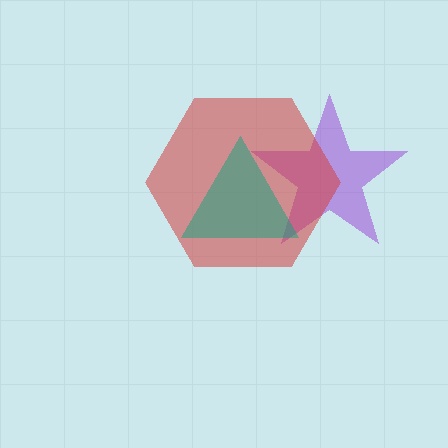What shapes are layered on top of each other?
The layered shapes are: a purple star, a red hexagon, a teal triangle.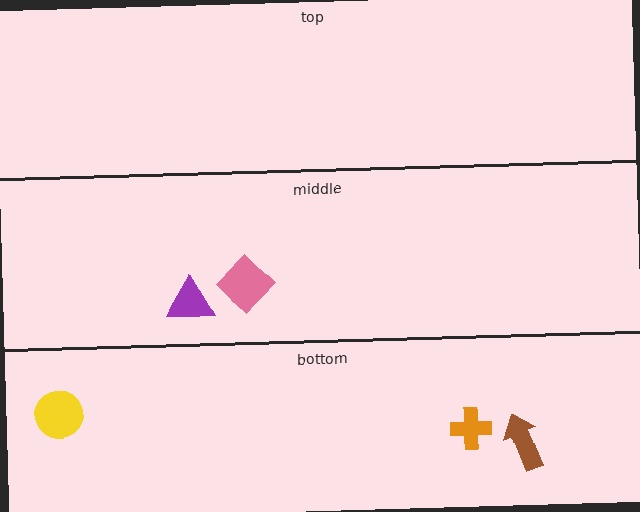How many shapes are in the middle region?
2.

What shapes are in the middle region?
The pink diamond, the purple triangle.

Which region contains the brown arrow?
The bottom region.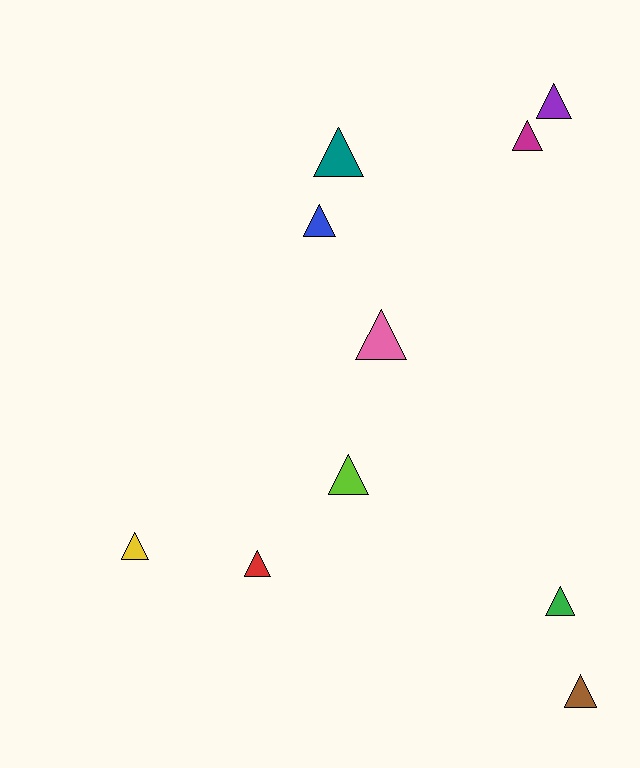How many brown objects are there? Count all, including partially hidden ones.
There is 1 brown object.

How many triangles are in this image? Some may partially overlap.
There are 10 triangles.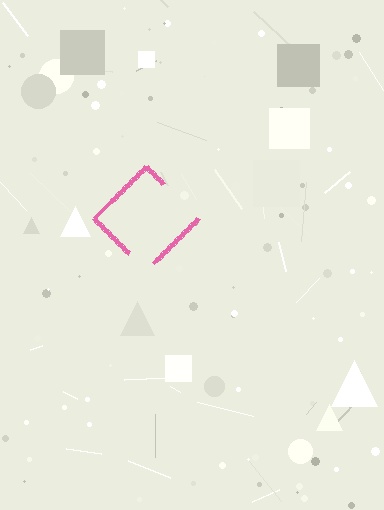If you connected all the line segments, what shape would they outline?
They would outline a diamond.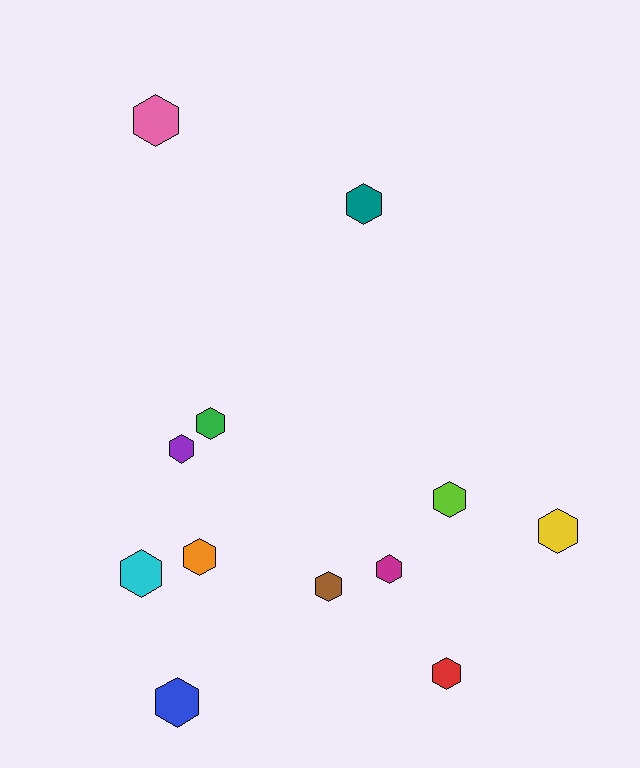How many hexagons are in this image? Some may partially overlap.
There are 12 hexagons.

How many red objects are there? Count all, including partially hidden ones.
There is 1 red object.